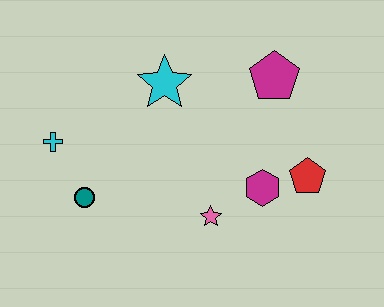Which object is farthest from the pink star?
The cyan cross is farthest from the pink star.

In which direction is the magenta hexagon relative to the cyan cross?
The magenta hexagon is to the right of the cyan cross.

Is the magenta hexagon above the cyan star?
No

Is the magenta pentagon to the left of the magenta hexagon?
No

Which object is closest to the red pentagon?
The magenta hexagon is closest to the red pentagon.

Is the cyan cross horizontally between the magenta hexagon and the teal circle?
No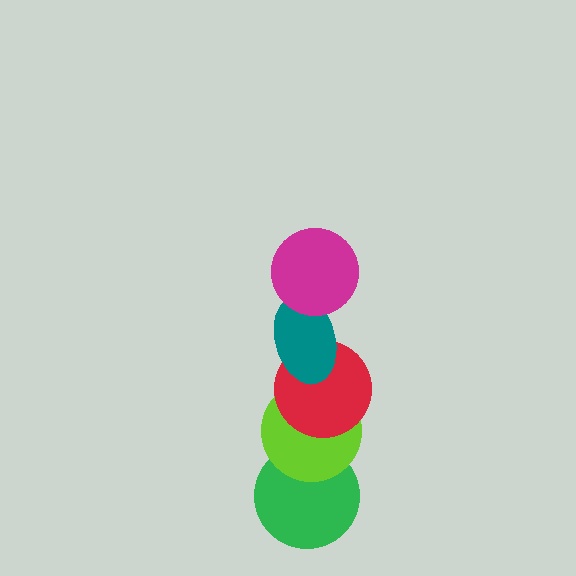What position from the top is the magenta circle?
The magenta circle is 1st from the top.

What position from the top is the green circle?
The green circle is 5th from the top.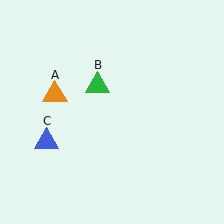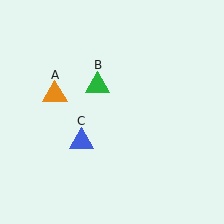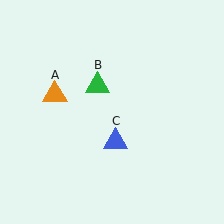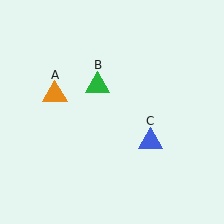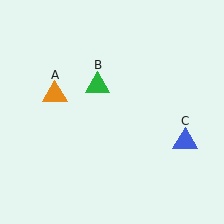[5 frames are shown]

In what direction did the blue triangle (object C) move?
The blue triangle (object C) moved right.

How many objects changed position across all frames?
1 object changed position: blue triangle (object C).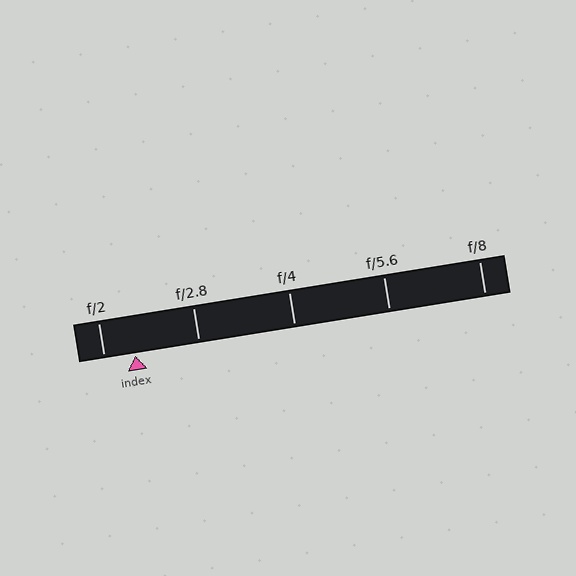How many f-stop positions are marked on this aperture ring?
There are 5 f-stop positions marked.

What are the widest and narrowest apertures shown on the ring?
The widest aperture shown is f/2 and the narrowest is f/8.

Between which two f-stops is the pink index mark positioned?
The index mark is between f/2 and f/2.8.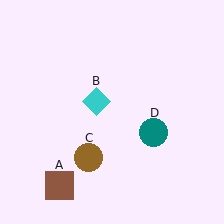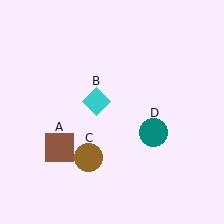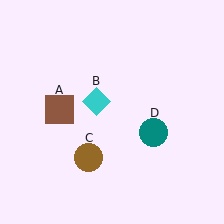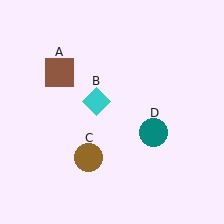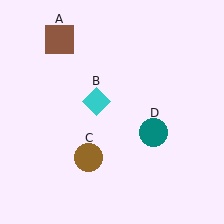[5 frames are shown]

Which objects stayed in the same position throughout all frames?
Cyan diamond (object B) and brown circle (object C) and teal circle (object D) remained stationary.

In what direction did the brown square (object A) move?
The brown square (object A) moved up.